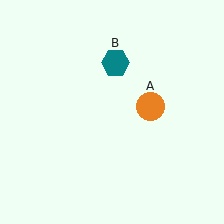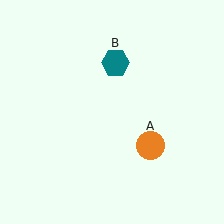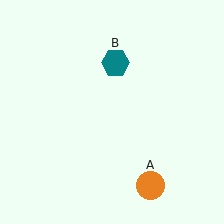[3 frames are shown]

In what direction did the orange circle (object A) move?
The orange circle (object A) moved down.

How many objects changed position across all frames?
1 object changed position: orange circle (object A).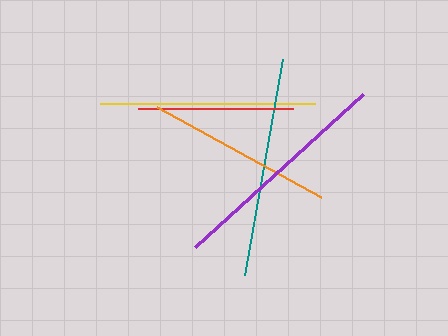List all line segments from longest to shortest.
From longest to shortest: purple, teal, yellow, orange, red.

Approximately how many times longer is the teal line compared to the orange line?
The teal line is approximately 1.2 times the length of the orange line.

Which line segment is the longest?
The purple line is the longest at approximately 227 pixels.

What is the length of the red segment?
The red segment is approximately 156 pixels long.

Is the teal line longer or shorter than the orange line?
The teal line is longer than the orange line.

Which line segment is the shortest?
The red line is the shortest at approximately 156 pixels.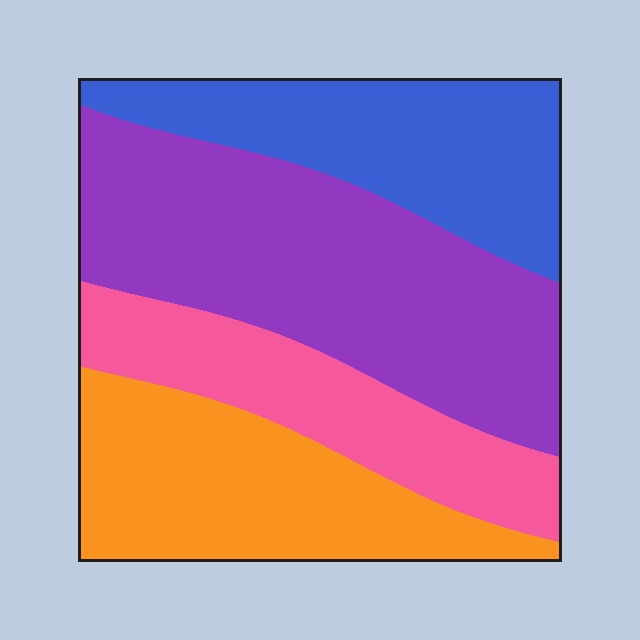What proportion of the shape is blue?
Blue covers 22% of the shape.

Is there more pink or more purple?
Purple.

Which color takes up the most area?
Purple, at roughly 35%.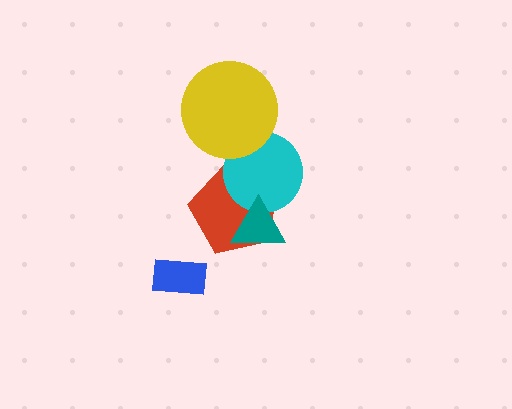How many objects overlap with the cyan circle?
3 objects overlap with the cyan circle.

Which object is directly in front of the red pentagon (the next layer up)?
The cyan circle is directly in front of the red pentagon.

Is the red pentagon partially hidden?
Yes, it is partially covered by another shape.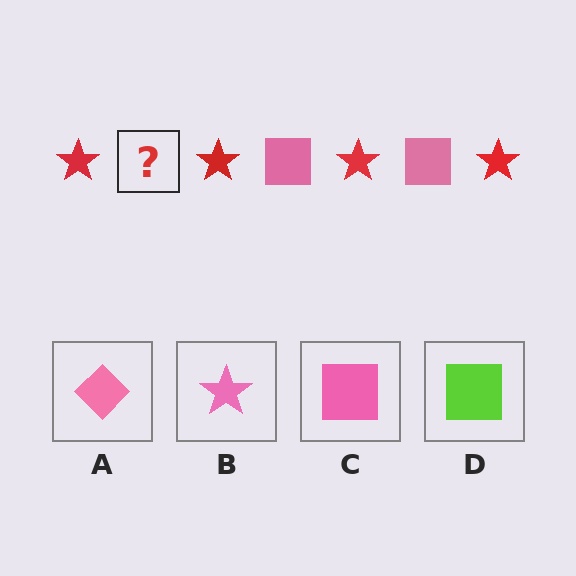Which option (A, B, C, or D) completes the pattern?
C.